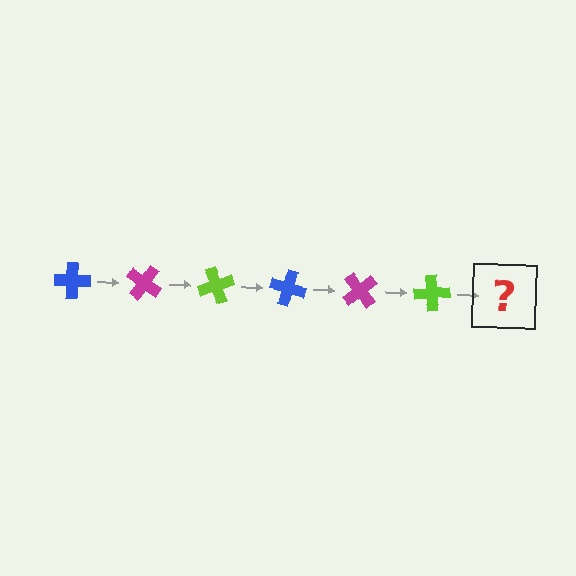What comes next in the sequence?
The next element should be a blue cross, rotated 210 degrees from the start.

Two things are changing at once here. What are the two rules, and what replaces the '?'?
The two rules are that it rotates 35 degrees each step and the color cycles through blue, magenta, and lime. The '?' should be a blue cross, rotated 210 degrees from the start.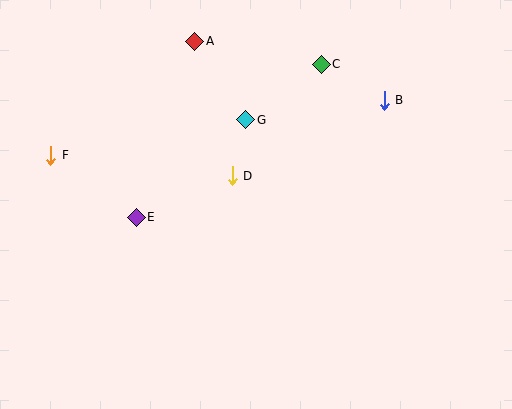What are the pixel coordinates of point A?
Point A is at (195, 41).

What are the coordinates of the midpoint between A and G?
The midpoint between A and G is at (220, 81).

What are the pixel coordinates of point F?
Point F is at (51, 155).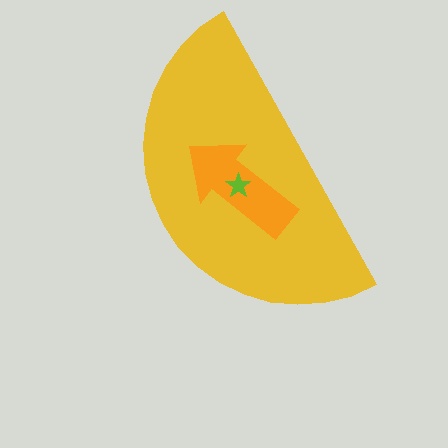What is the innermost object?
The lime star.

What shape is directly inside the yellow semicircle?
The orange arrow.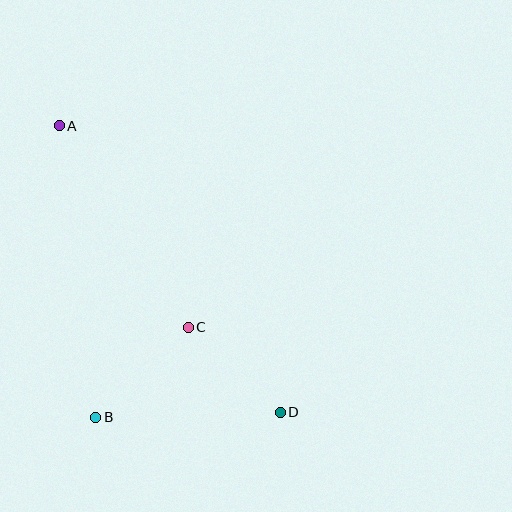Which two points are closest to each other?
Points C and D are closest to each other.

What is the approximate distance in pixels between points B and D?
The distance between B and D is approximately 185 pixels.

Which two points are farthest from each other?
Points A and D are farthest from each other.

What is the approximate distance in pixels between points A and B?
The distance between A and B is approximately 294 pixels.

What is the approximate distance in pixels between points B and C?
The distance between B and C is approximately 129 pixels.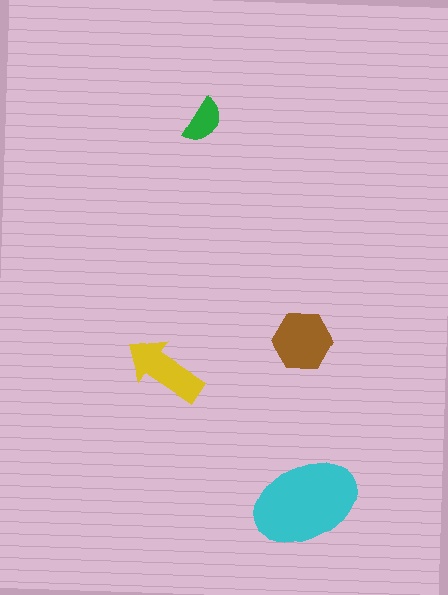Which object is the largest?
The cyan ellipse.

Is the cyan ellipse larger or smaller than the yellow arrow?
Larger.